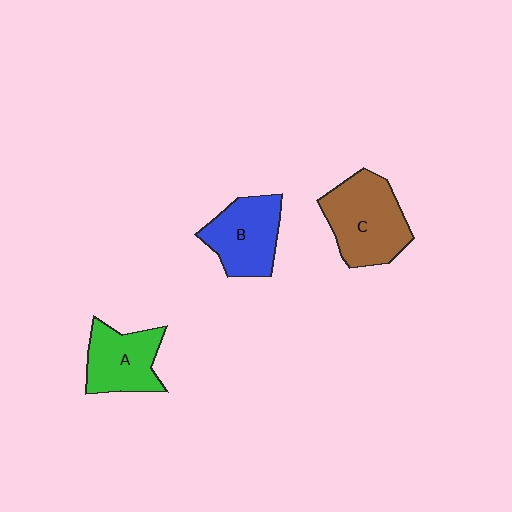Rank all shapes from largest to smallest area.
From largest to smallest: C (brown), B (blue), A (green).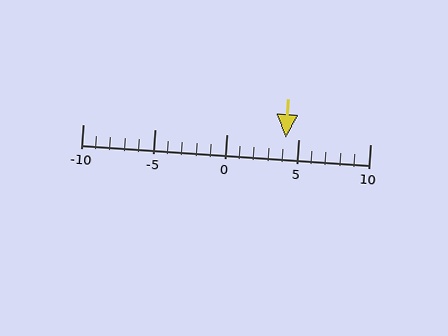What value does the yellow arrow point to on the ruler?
The yellow arrow points to approximately 4.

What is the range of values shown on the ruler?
The ruler shows values from -10 to 10.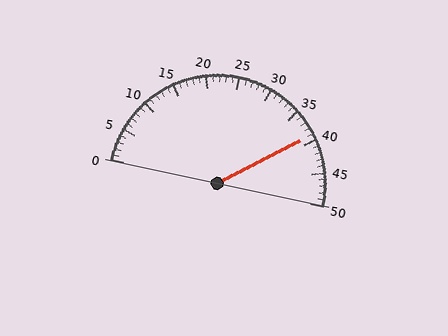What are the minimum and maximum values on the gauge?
The gauge ranges from 0 to 50.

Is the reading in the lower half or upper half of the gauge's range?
The reading is in the upper half of the range (0 to 50).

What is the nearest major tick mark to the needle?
The nearest major tick mark is 40.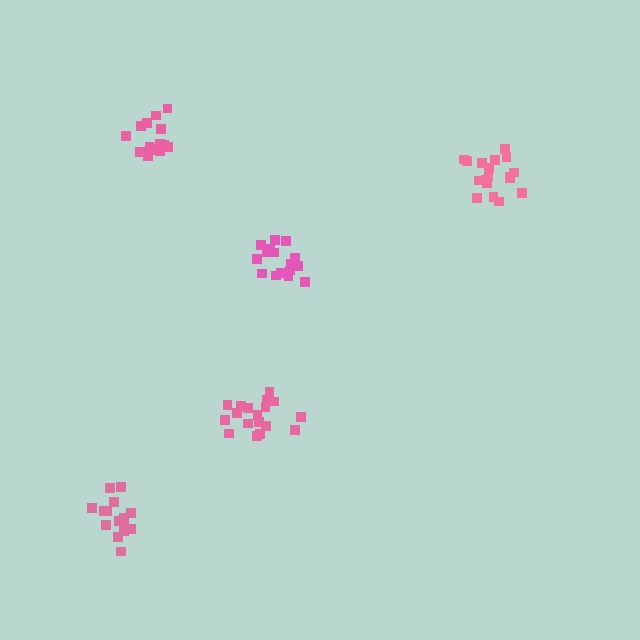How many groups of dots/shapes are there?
There are 5 groups.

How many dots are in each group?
Group 1: 16 dots, Group 2: 16 dots, Group 3: 15 dots, Group 4: 18 dots, Group 5: 18 dots (83 total).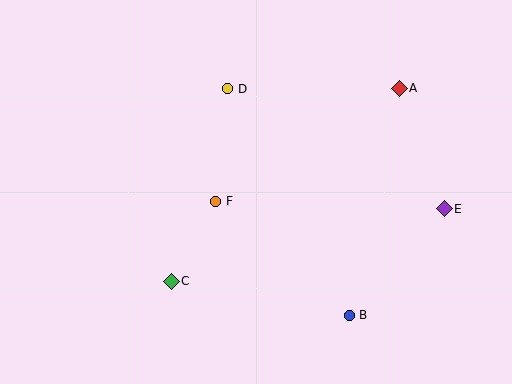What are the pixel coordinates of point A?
Point A is at (399, 88).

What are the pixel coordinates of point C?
Point C is at (171, 281).